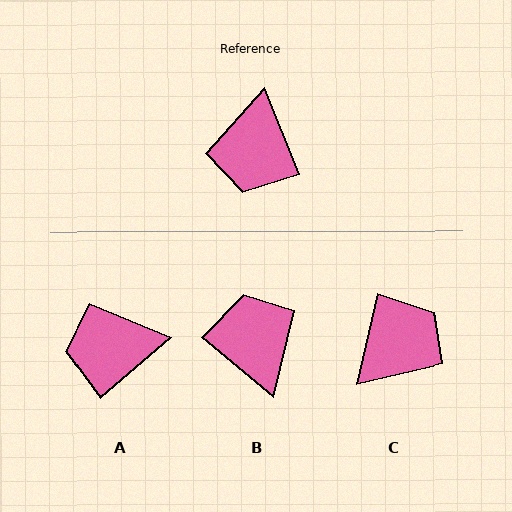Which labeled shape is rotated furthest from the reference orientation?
B, about 151 degrees away.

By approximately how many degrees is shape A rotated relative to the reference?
Approximately 70 degrees clockwise.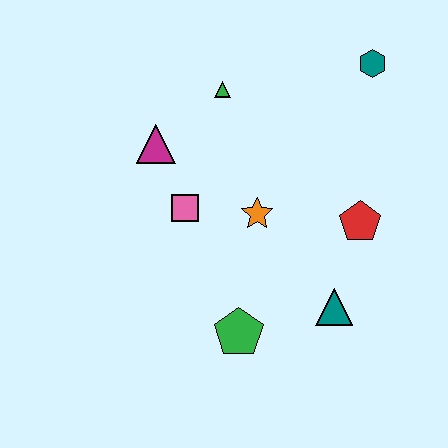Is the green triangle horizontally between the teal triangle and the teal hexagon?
No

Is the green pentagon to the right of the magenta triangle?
Yes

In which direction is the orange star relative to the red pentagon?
The orange star is to the left of the red pentagon.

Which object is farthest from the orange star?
The teal hexagon is farthest from the orange star.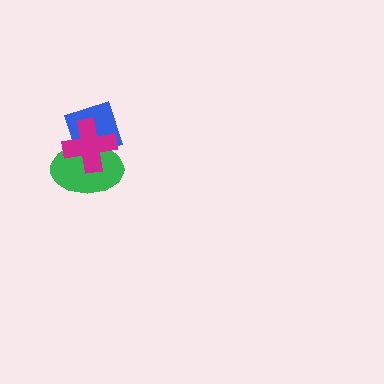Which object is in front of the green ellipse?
The magenta cross is in front of the green ellipse.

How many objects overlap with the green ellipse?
2 objects overlap with the green ellipse.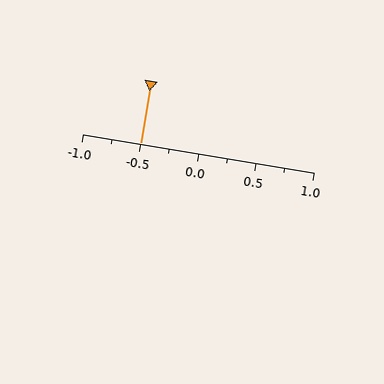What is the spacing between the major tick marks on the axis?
The major ticks are spaced 0.5 apart.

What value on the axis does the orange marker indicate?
The marker indicates approximately -0.5.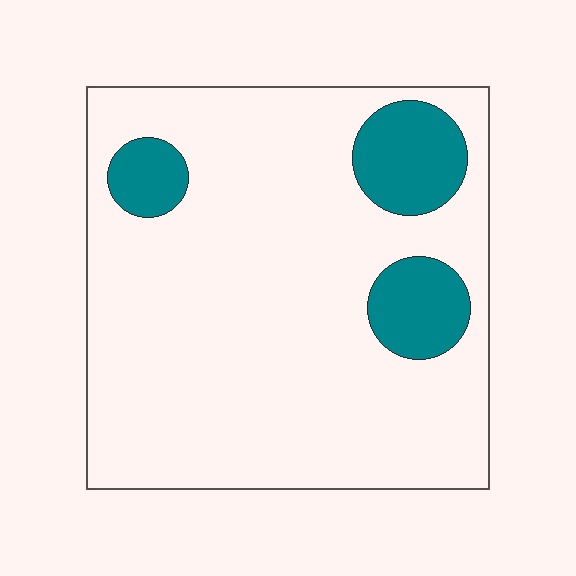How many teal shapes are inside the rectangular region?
3.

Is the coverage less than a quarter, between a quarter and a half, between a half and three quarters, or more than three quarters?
Less than a quarter.